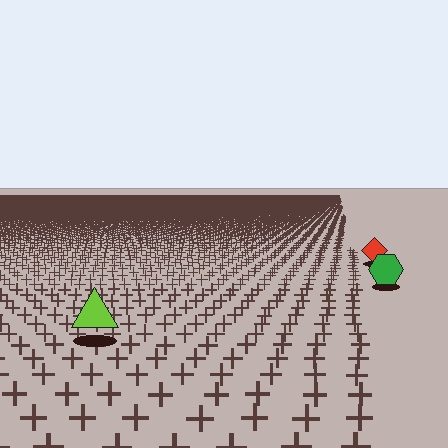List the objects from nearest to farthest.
From nearest to farthest: the lime triangle, the green hexagon, the red diamond.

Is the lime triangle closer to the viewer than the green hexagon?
Yes. The lime triangle is closer — you can tell from the texture gradient: the ground texture is coarser near it.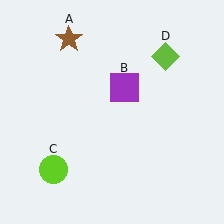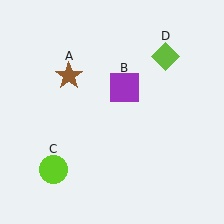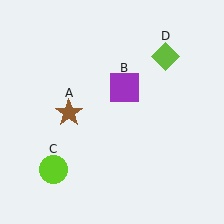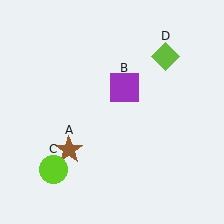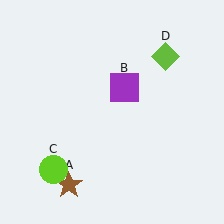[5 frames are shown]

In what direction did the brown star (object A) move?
The brown star (object A) moved down.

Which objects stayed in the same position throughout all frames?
Purple square (object B) and lime circle (object C) and lime diamond (object D) remained stationary.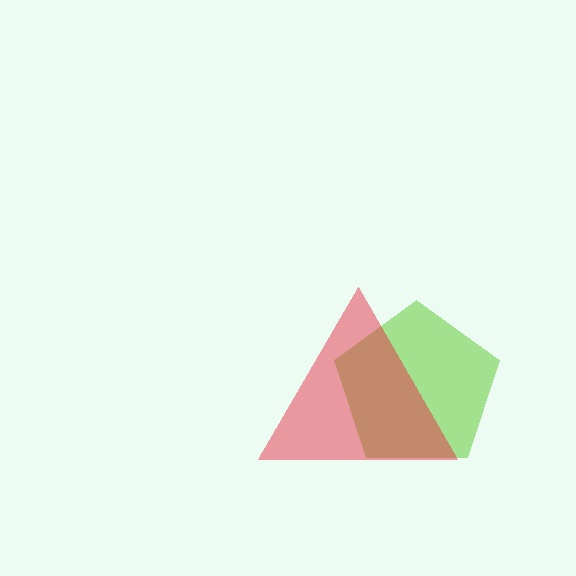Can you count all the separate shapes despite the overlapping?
Yes, there are 2 separate shapes.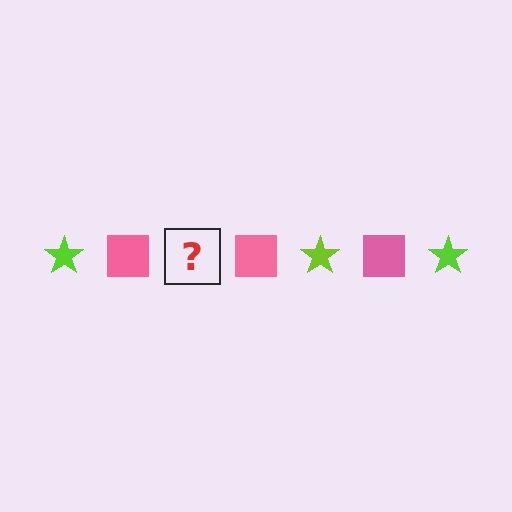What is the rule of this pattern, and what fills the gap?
The rule is that the pattern alternates between lime star and pink square. The gap should be filled with a lime star.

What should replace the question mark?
The question mark should be replaced with a lime star.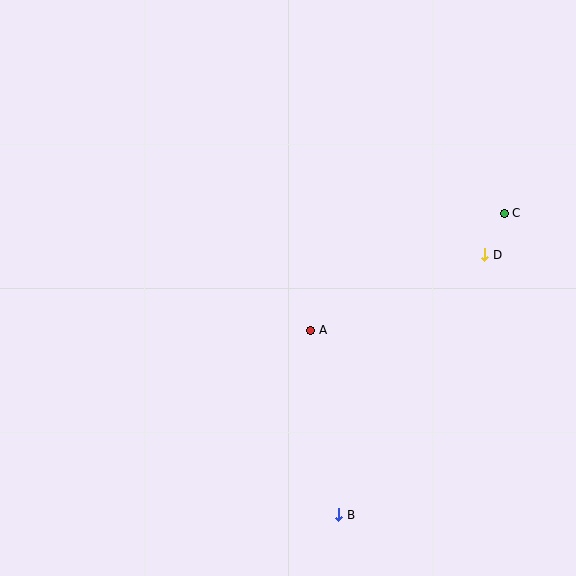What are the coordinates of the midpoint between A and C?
The midpoint between A and C is at (407, 272).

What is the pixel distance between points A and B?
The distance between A and B is 187 pixels.